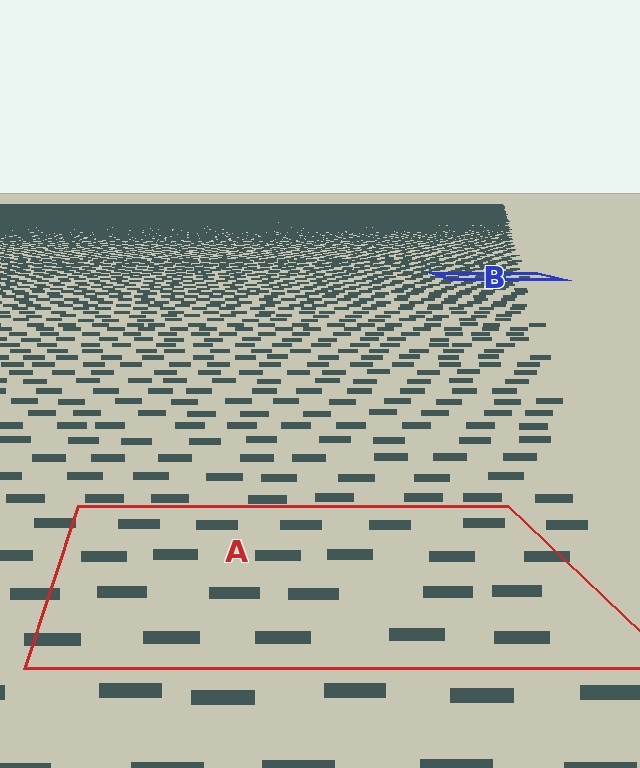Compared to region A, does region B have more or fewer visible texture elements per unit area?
Region B has more texture elements per unit area — they are packed more densely because it is farther away.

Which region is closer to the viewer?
Region A is closer. The texture elements there are larger and more spread out.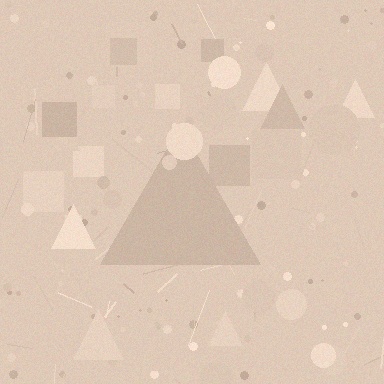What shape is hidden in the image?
A triangle is hidden in the image.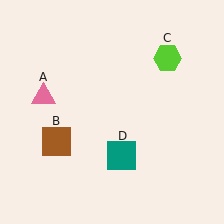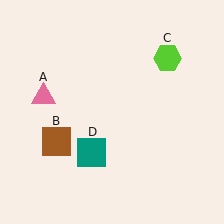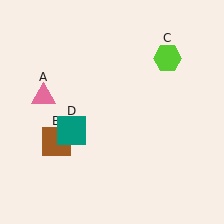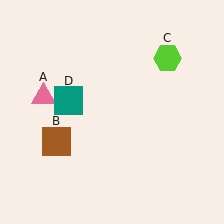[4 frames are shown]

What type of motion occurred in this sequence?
The teal square (object D) rotated clockwise around the center of the scene.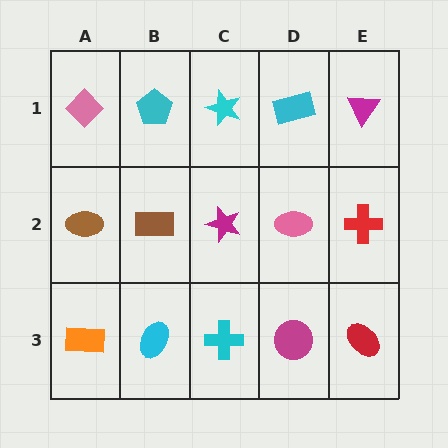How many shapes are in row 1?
5 shapes.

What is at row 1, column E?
A magenta triangle.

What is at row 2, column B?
A brown rectangle.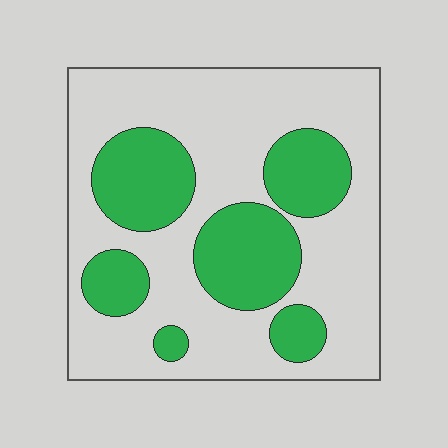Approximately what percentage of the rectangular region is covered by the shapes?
Approximately 30%.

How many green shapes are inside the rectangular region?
6.